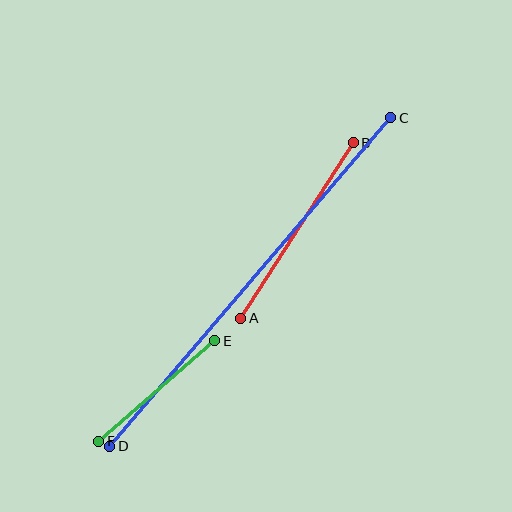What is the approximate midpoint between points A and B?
The midpoint is at approximately (297, 230) pixels.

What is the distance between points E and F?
The distance is approximately 153 pixels.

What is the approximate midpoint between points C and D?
The midpoint is at approximately (250, 282) pixels.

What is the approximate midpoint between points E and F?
The midpoint is at approximately (157, 391) pixels.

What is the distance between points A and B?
The distance is approximately 208 pixels.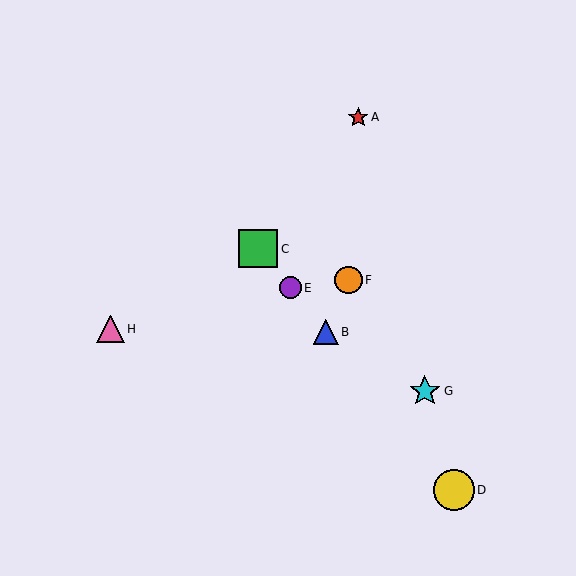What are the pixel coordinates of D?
Object D is at (454, 490).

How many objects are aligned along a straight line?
4 objects (B, C, D, E) are aligned along a straight line.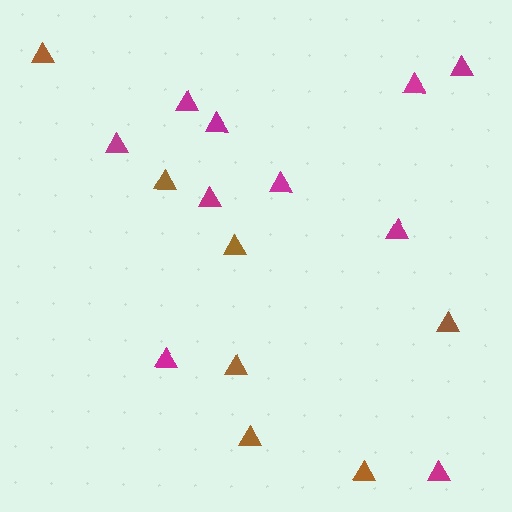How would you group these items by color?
There are 2 groups: one group of brown triangles (7) and one group of magenta triangles (10).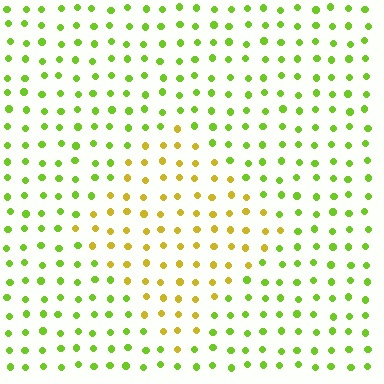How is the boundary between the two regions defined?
The boundary is defined purely by a slight shift in hue (about 41 degrees). Spacing, size, and orientation are identical on both sides.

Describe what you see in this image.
The image is filled with small lime elements in a uniform arrangement. A diamond-shaped region is visible where the elements are tinted to a slightly different hue, forming a subtle color boundary.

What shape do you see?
I see a diamond.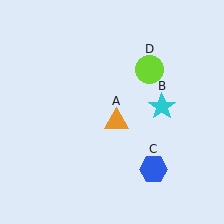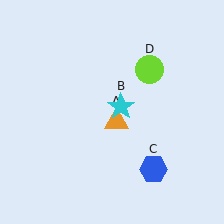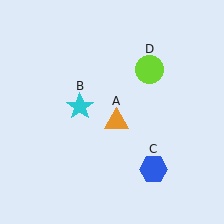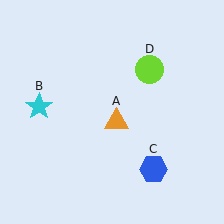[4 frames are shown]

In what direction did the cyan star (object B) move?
The cyan star (object B) moved left.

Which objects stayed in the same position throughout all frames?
Orange triangle (object A) and blue hexagon (object C) and lime circle (object D) remained stationary.